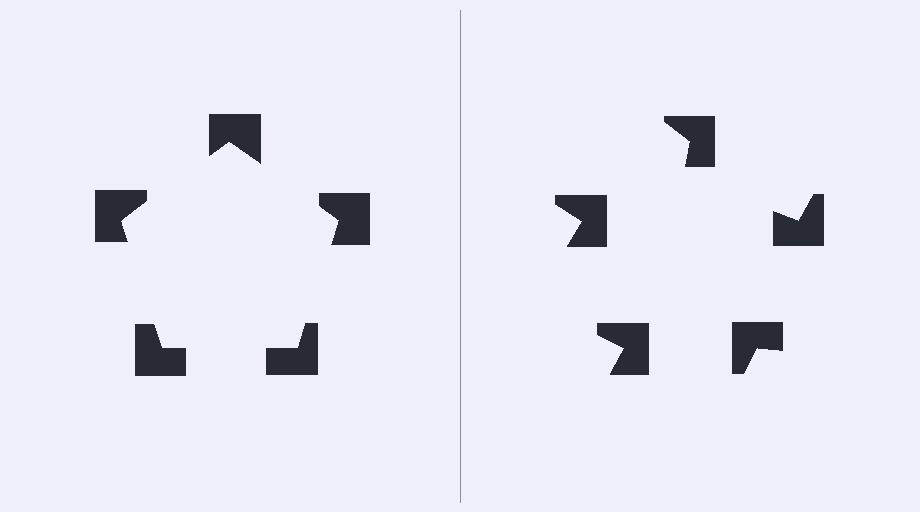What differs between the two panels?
The notched squares are positioned identically on both sides; only the wedge orientations differ. On the left they align to a pentagon; on the right they are misaligned.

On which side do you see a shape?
An illusory pentagon appears on the left side. On the right side the wedge cuts are rotated, so no coherent shape forms.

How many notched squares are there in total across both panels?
10 — 5 on each side.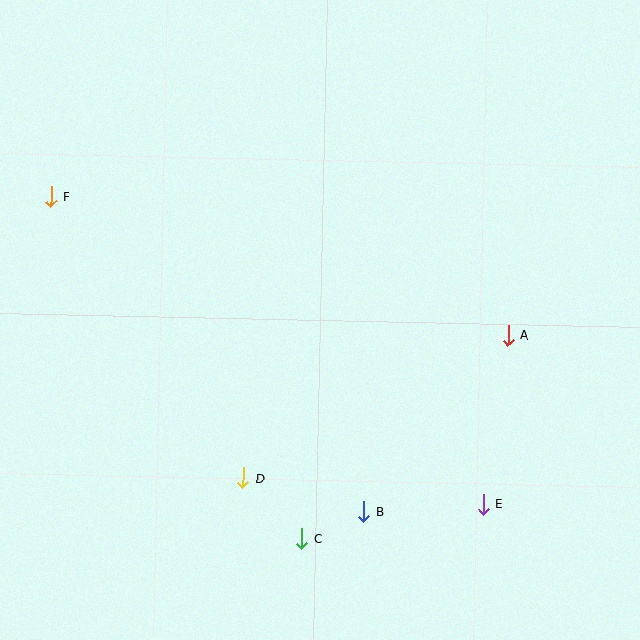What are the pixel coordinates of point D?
Point D is at (243, 478).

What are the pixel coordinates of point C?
Point C is at (302, 538).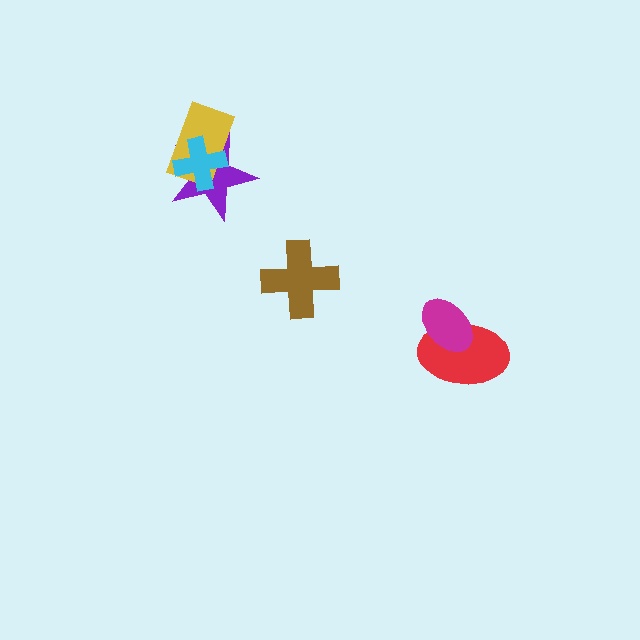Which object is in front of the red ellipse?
The magenta ellipse is in front of the red ellipse.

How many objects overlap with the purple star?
2 objects overlap with the purple star.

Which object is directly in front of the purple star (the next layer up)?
The yellow rectangle is directly in front of the purple star.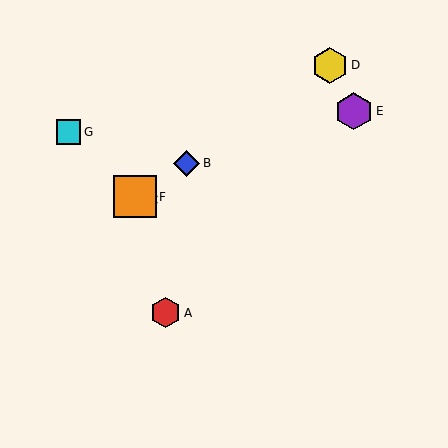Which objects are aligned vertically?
Objects C, F are aligned vertically.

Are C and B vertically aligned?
No, C is at x≈135 and B is at x≈187.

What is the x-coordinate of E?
Object E is at x≈354.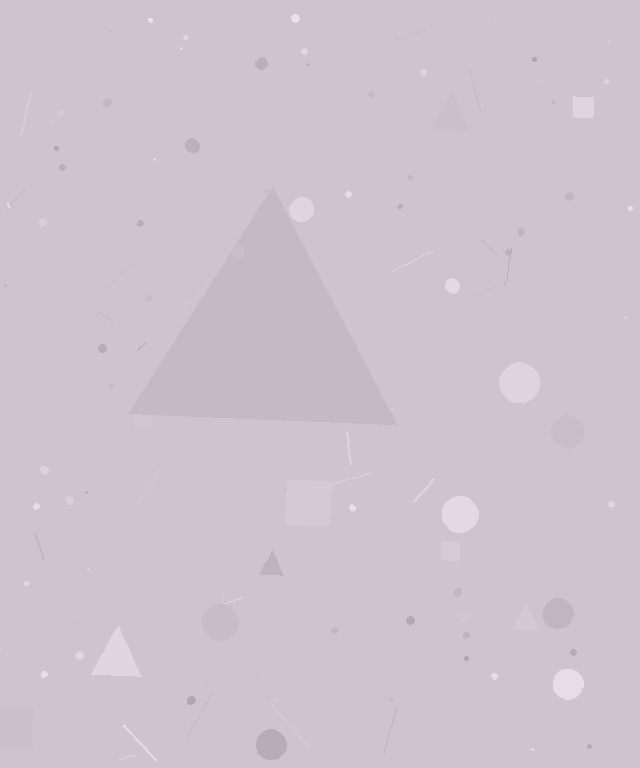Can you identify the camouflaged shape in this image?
The camouflaged shape is a triangle.